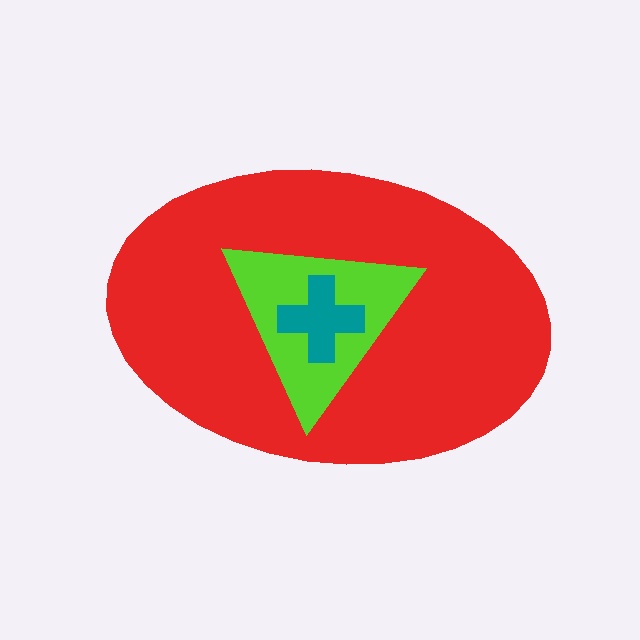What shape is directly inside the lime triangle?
The teal cross.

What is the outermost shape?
The red ellipse.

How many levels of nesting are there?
3.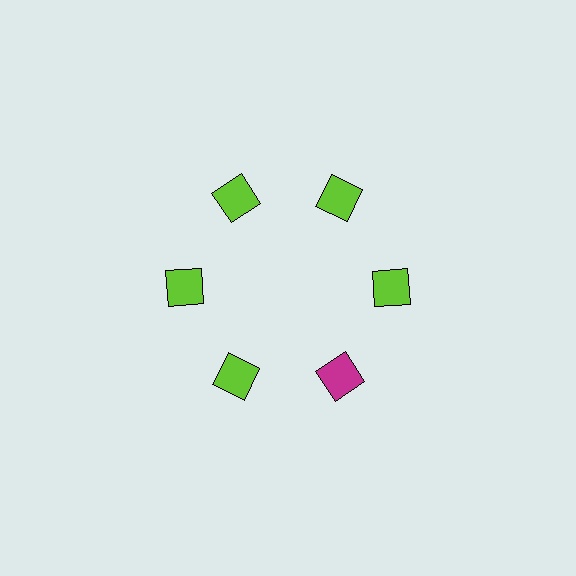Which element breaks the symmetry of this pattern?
The magenta square at roughly the 5 o'clock position breaks the symmetry. All other shapes are lime squares.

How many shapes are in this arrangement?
There are 6 shapes arranged in a ring pattern.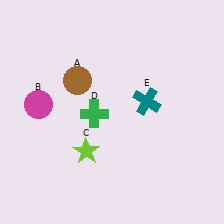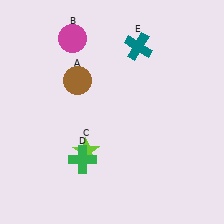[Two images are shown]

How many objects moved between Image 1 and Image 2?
3 objects moved between the two images.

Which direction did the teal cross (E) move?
The teal cross (E) moved up.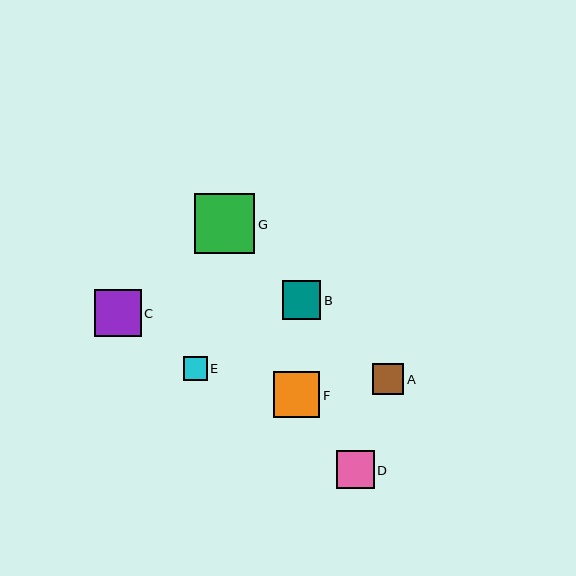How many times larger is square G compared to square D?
Square G is approximately 1.6 times the size of square D.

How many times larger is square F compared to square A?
Square F is approximately 1.5 times the size of square A.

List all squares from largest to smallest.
From largest to smallest: G, C, F, B, D, A, E.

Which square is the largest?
Square G is the largest with a size of approximately 60 pixels.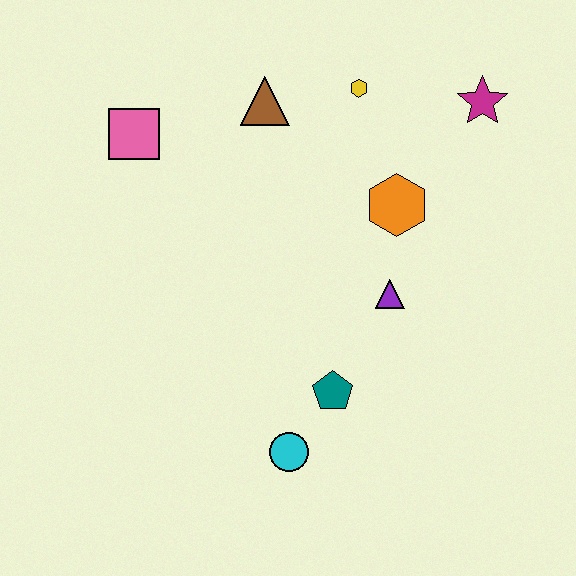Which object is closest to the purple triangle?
The orange hexagon is closest to the purple triangle.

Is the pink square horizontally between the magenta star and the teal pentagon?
No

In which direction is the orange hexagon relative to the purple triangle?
The orange hexagon is above the purple triangle.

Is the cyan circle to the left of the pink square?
No